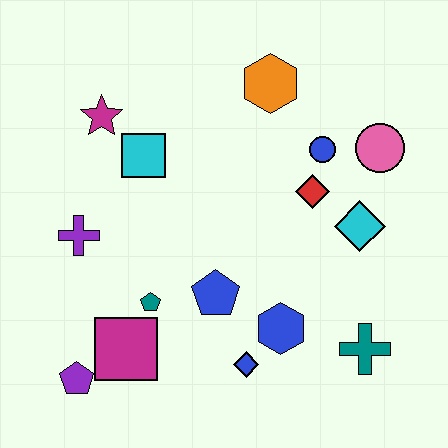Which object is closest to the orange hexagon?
The blue circle is closest to the orange hexagon.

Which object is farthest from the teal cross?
The magenta star is farthest from the teal cross.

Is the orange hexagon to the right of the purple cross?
Yes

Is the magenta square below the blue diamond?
No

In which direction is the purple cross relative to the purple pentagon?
The purple cross is above the purple pentagon.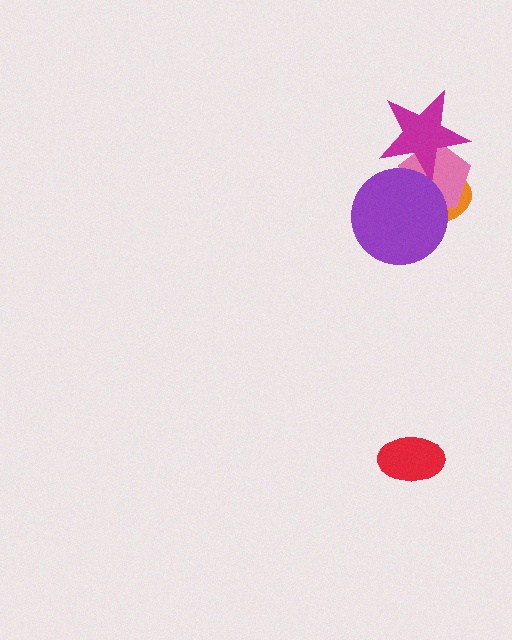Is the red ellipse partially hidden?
No, no other shape covers it.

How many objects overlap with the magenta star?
3 objects overlap with the magenta star.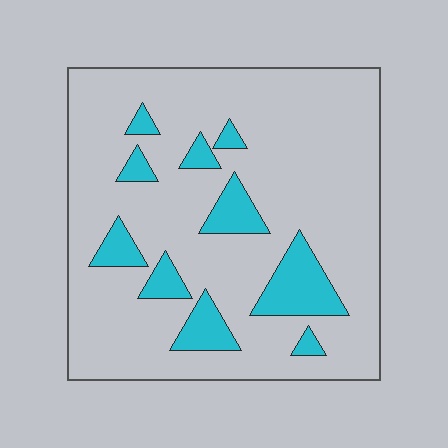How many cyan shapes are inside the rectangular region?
10.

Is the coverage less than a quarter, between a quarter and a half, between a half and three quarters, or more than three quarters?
Less than a quarter.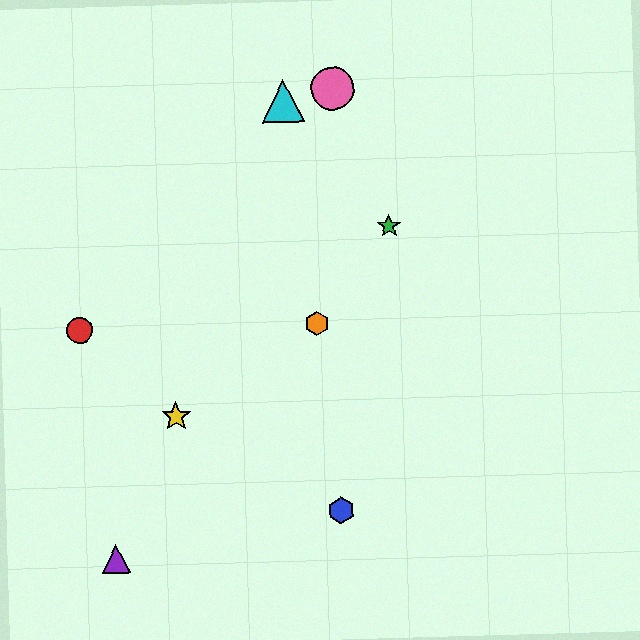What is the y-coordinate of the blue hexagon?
The blue hexagon is at y≈511.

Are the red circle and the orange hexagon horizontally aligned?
Yes, both are at y≈330.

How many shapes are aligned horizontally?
2 shapes (the red circle, the orange hexagon) are aligned horizontally.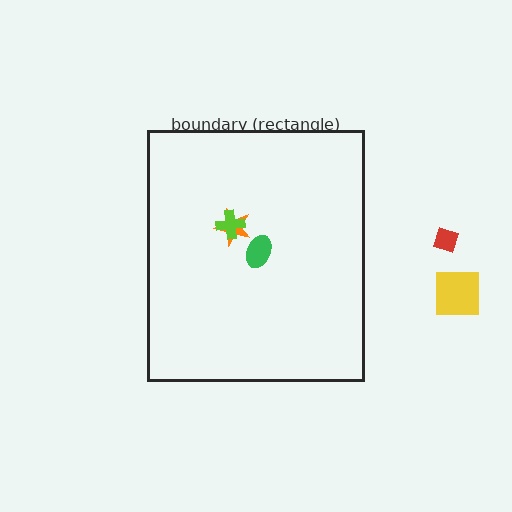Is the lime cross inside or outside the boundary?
Inside.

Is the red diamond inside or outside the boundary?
Outside.